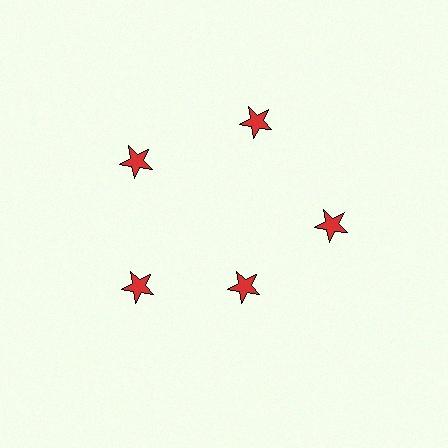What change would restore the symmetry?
The symmetry would be restored by moving it outward, back onto the ring so that all 5 stars sit at equal angles and equal distance from the center.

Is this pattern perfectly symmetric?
No. The 5 red stars are arranged in a ring, but one element near the 5 o'clock position is pulled inward toward the center, breaking the 5-fold rotational symmetry.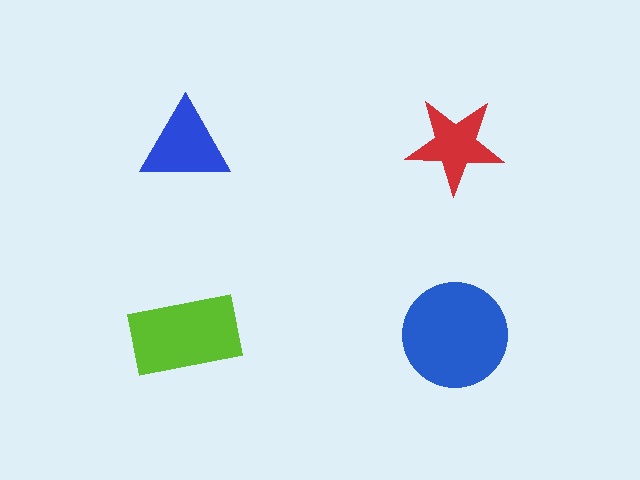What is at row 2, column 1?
A lime rectangle.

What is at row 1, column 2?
A red star.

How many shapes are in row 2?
2 shapes.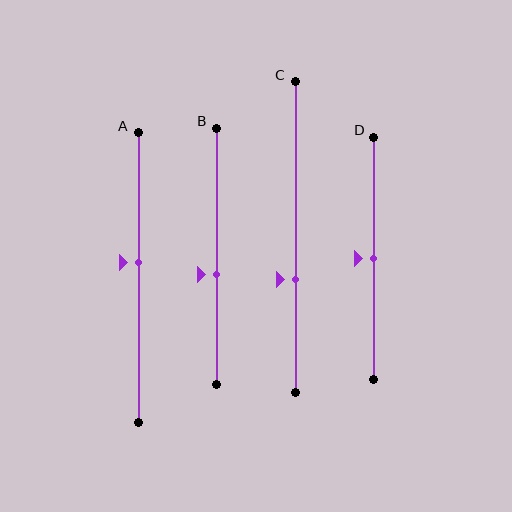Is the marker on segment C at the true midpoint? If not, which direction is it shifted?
No, the marker on segment C is shifted downward by about 14% of the segment length.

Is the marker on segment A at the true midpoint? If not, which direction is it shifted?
No, the marker on segment A is shifted upward by about 5% of the segment length.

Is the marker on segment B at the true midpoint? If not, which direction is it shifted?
No, the marker on segment B is shifted downward by about 7% of the segment length.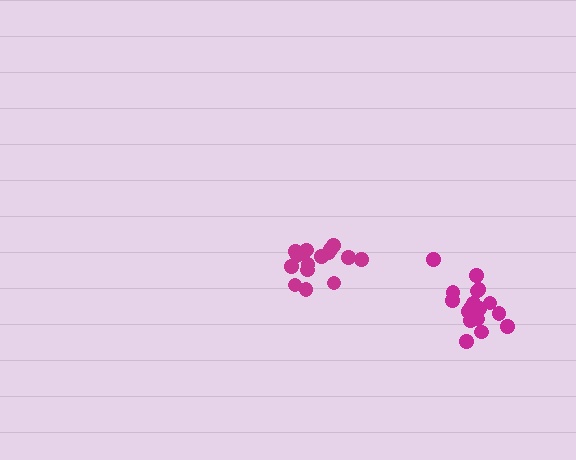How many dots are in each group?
Group 1: 19 dots, Group 2: 16 dots (35 total).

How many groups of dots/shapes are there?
There are 2 groups.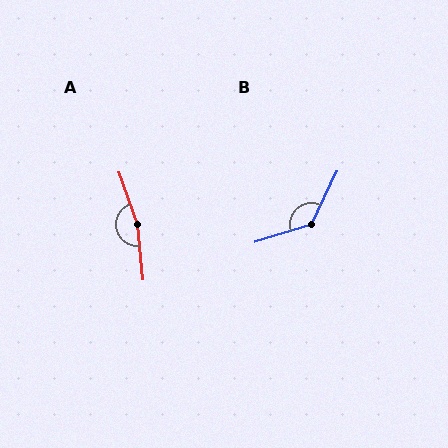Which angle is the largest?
A, at approximately 165 degrees.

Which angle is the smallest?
B, at approximately 133 degrees.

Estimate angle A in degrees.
Approximately 165 degrees.